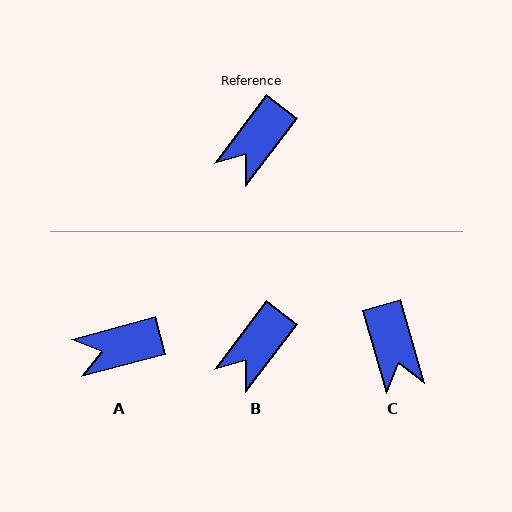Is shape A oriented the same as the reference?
No, it is off by about 37 degrees.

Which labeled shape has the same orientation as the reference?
B.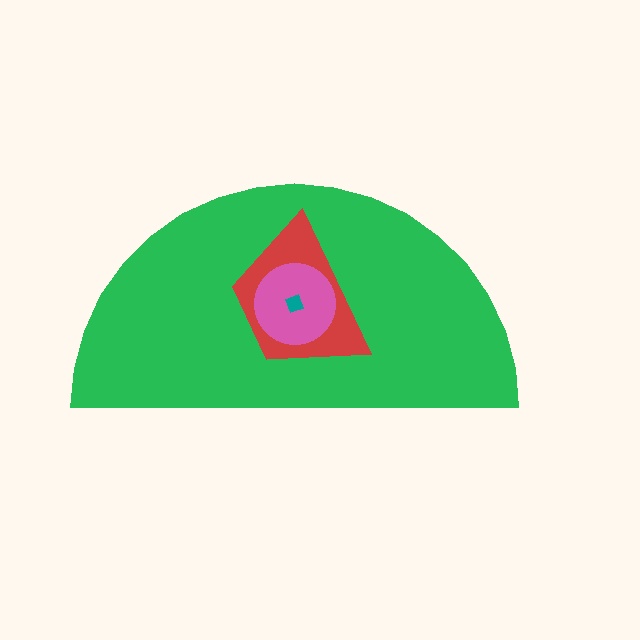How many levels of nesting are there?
4.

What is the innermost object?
The teal diamond.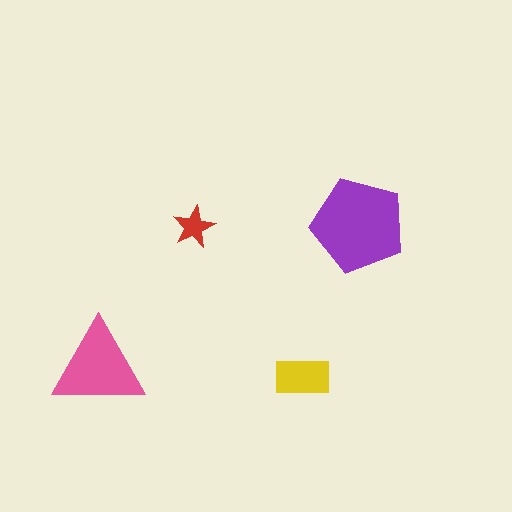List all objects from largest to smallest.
The purple pentagon, the pink triangle, the yellow rectangle, the red star.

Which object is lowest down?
The yellow rectangle is bottommost.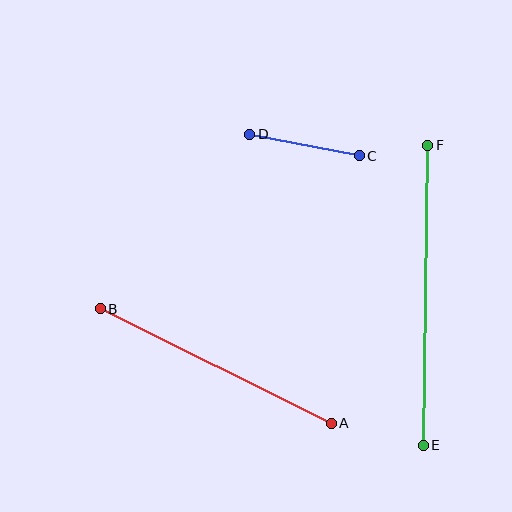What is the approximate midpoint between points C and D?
The midpoint is at approximately (304, 145) pixels.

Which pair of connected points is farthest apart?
Points E and F are farthest apart.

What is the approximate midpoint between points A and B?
The midpoint is at approximately (216, 366) pixels.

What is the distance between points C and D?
The distance is approximately 112 pixels.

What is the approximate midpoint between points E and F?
The midpoint is at approximately (425, 295) pixels.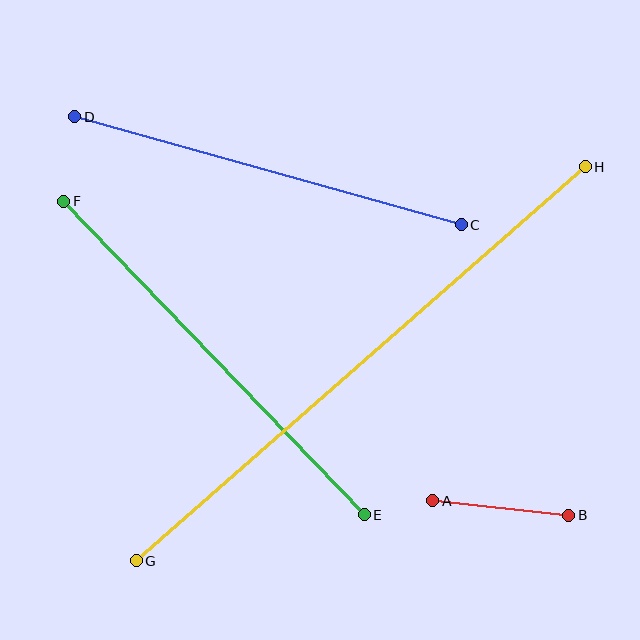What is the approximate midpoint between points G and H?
The midpoint is at approximately (361, 364) pixels.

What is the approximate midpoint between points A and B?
The midpoint is at approximately (501, 508) pixels.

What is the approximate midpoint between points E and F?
The midpoint is at approximately (214, 358) pixels.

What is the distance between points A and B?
The distance is approximately 137 pixels.